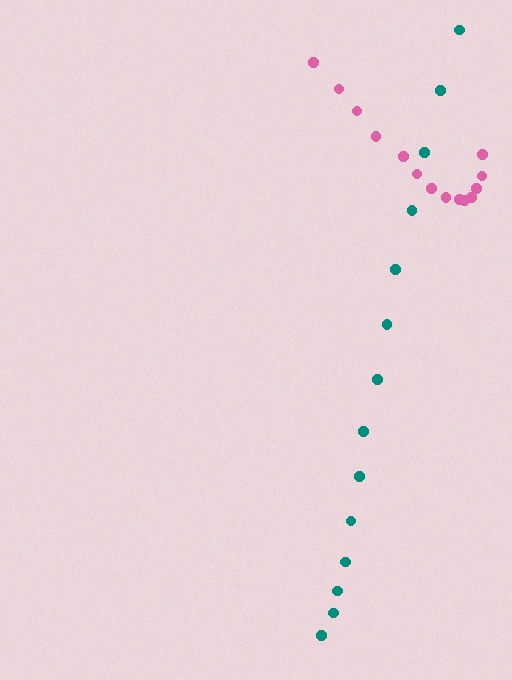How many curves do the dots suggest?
There are 2 distinct paths.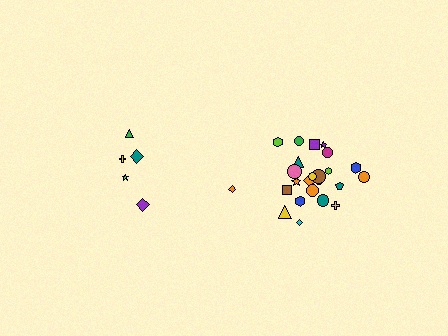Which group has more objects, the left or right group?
The right group.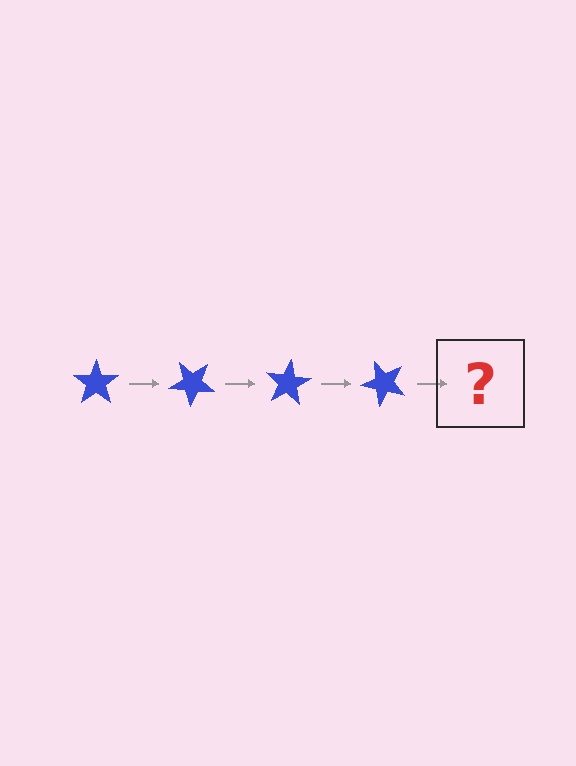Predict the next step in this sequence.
The next step is a blue star rotated 160 degrees.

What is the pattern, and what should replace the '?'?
The pattern is that the star rotates 40 degrees each step. The '?' should be a blue star rotated 160 degrees.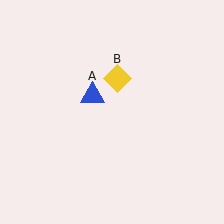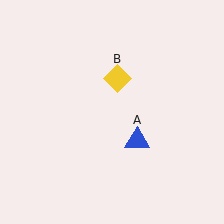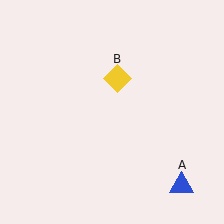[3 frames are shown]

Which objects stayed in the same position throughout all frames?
Yellow diamond (object B) remained stationary.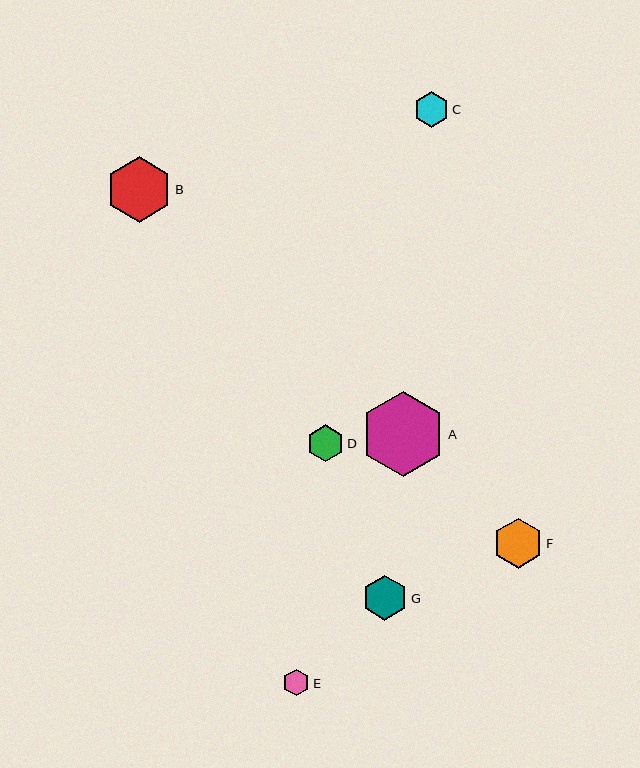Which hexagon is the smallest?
Hexagon E is the smallest with a size of approximately 27 pixels.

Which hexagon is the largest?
Hexagon A is the largest with a size of approximately 85 pixels.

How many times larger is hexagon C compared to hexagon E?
Hexagon C is approximately 1.3 times the size of hexagon E.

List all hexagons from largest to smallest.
From largest to smallest: A, B, F, G, D, C, E.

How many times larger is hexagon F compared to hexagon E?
Hexagon F is approximately 1.9 times the size of hexagon E.